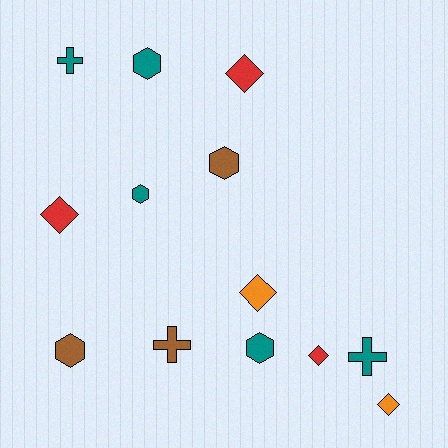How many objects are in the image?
There are 13 objects.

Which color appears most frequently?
Teal, with 5 objects.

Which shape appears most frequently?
Diamond, with 5 objects.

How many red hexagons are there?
There are no red hexagons.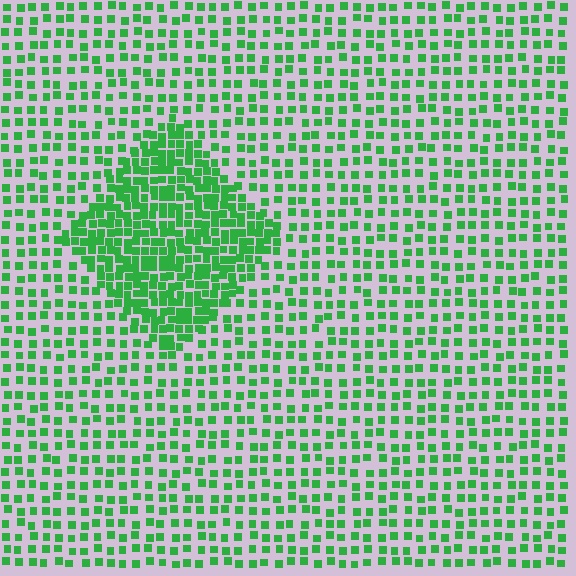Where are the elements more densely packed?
The elements are more densely packed inside the diamond boundary.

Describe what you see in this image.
The image contains small green elements arranged at two different densities. A diamond-shaped region is visible where the elements are more densely packed than the surrounding area.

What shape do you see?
I see a diamond.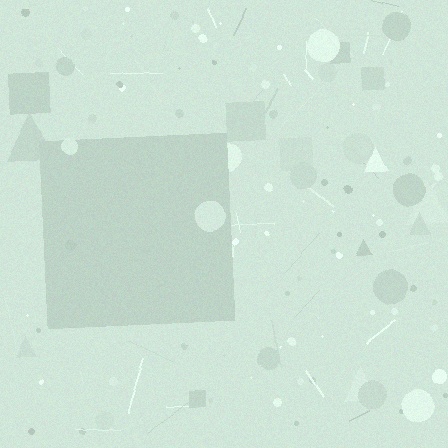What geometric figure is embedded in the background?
A square is embedded in the background.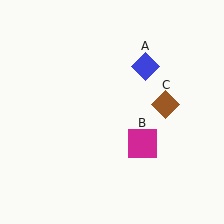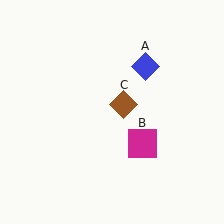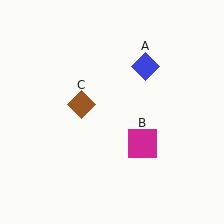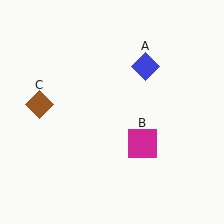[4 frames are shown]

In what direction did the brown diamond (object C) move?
The brown diamond (object C) moved left.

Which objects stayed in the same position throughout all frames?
Blue diamond (object A) and magenta square (object B) remained stationary.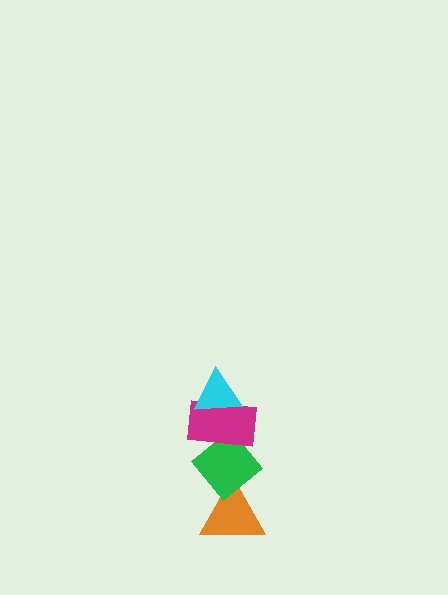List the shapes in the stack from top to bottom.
From top to bottom: the cyan triangle, the magenta rectangle, the green diamond, the orange triangle.